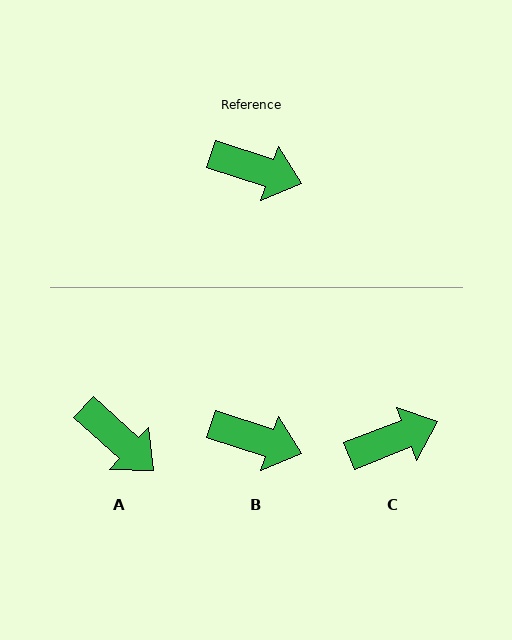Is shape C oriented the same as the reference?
No, it is off by about 39 degrees.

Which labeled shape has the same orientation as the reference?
B.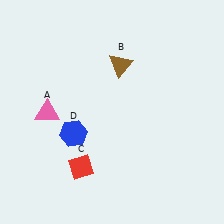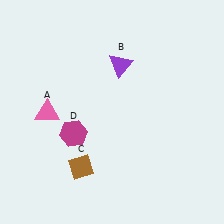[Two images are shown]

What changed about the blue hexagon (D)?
In Image 1, D is blue. In Image 2, it changed to magenta.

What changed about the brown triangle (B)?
In Image 1, B is brown. In Image 2, it changed to purple.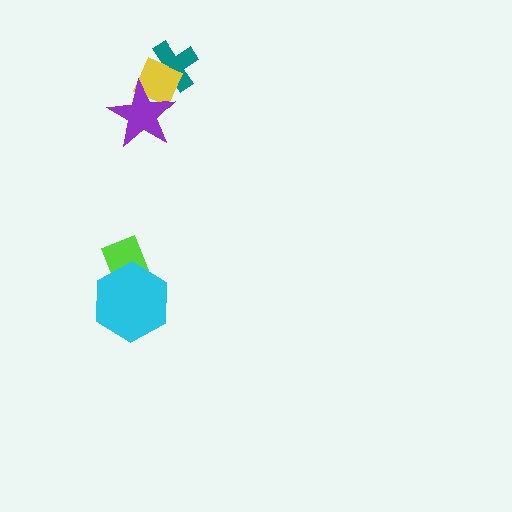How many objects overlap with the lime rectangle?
1 object overlaps with the lime rectangle.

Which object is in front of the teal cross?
The yellow diamond is in front of the teal cross.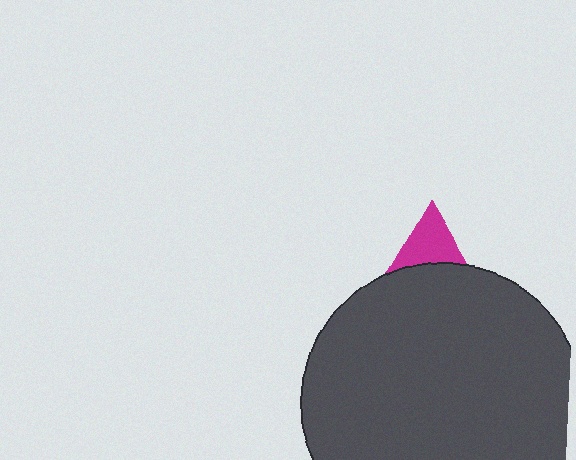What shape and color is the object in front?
The object in front is a dark gray circle.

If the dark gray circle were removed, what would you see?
You would see the complete magenta triangle.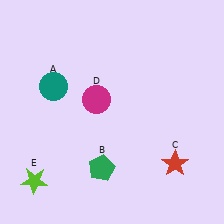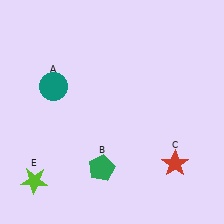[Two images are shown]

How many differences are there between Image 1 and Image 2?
There is 1 difference between the two images.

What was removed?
The magenta circle (D) was removed in Image 2.